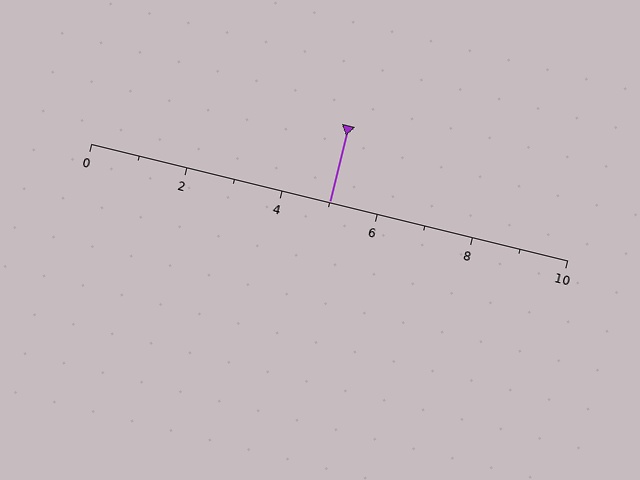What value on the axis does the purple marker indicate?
The marker indicates approximately 5.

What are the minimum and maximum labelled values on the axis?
The axis runs from 0 to 10.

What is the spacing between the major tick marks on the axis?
The major ticks are spaced 2 apart.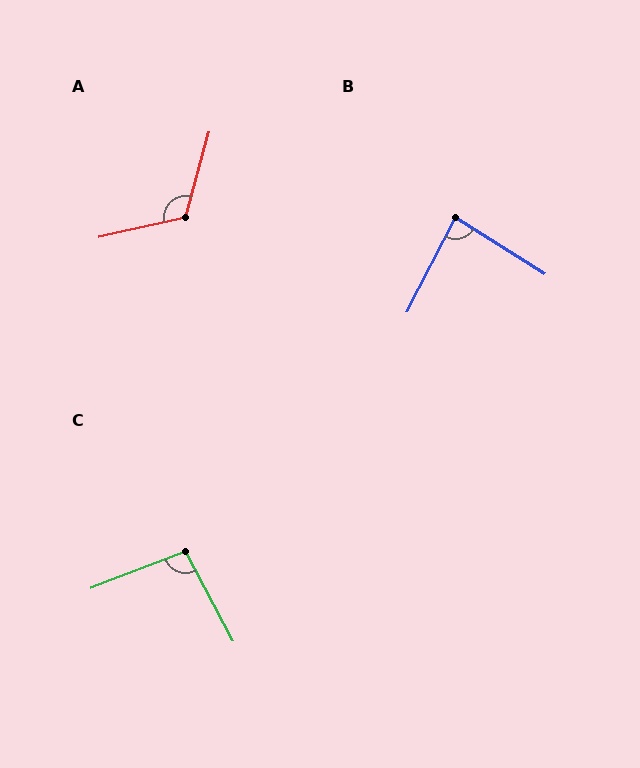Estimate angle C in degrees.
Approximately 97 degrees.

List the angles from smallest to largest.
B (85°), C (97°), A (118°).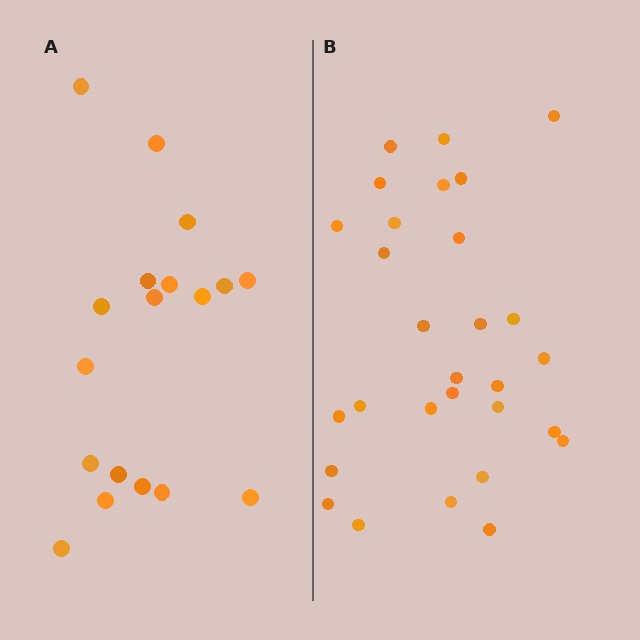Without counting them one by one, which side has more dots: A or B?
Region B (the right region) has more dots.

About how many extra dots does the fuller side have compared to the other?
Region B has roughly 12 or so more dots than region A.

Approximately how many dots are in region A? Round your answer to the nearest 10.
About 20 dots. (The exact count is 18, which rounds to 20.)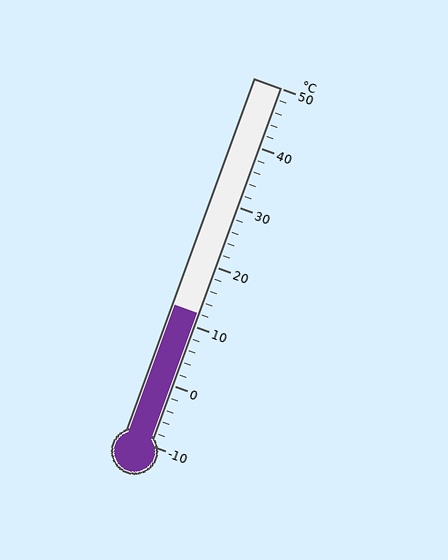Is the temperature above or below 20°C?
The temperature is below 20°C.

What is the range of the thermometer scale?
The thermometer scale ranges from -10°C to 50°C.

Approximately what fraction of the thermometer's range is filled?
The thermometer is filled to approximately 35% of its range.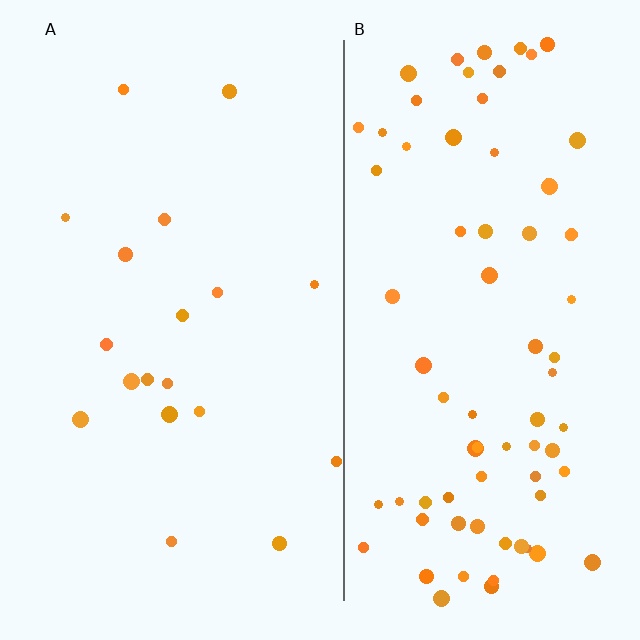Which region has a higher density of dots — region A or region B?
B (the right).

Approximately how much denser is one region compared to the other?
Approximately 4.1× — region B over region A.